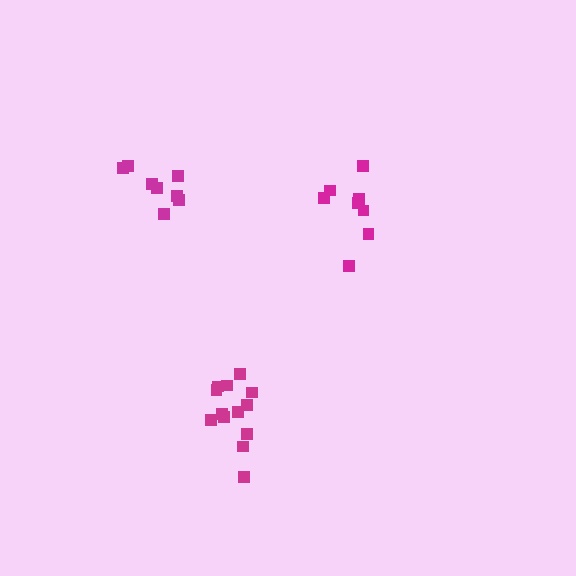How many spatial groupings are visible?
There are 3 spatial groupings.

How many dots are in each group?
Group 1: 8 dots, Group 2: 8 dots, Group 3: 13 dots (29 total).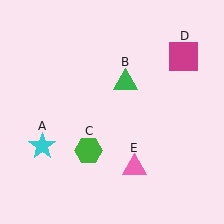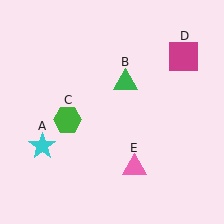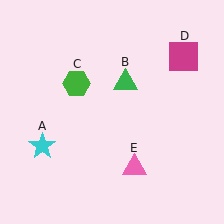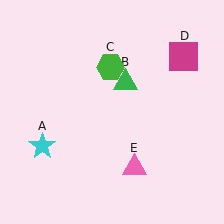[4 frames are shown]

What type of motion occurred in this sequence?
The green hexagon (object C) rotated clockwise around the center of the scene.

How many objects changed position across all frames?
1 object changed position: green hexagon (object C).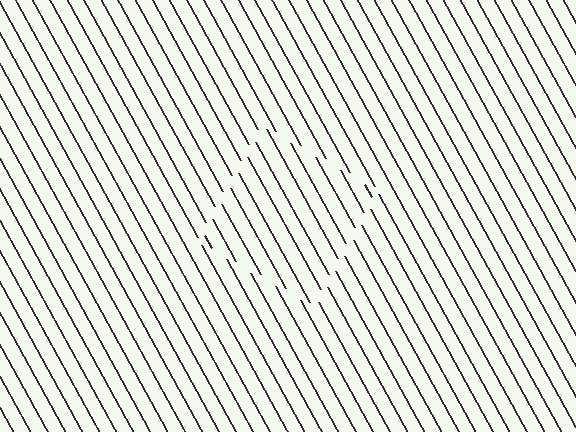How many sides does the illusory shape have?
4 sides — the line-ends trace a square.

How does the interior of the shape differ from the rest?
The interior of the shape contains the same grating, shifted by half a period — the contour is defined by the phase discontinuity where line-ends from the inner and outer gratings abut.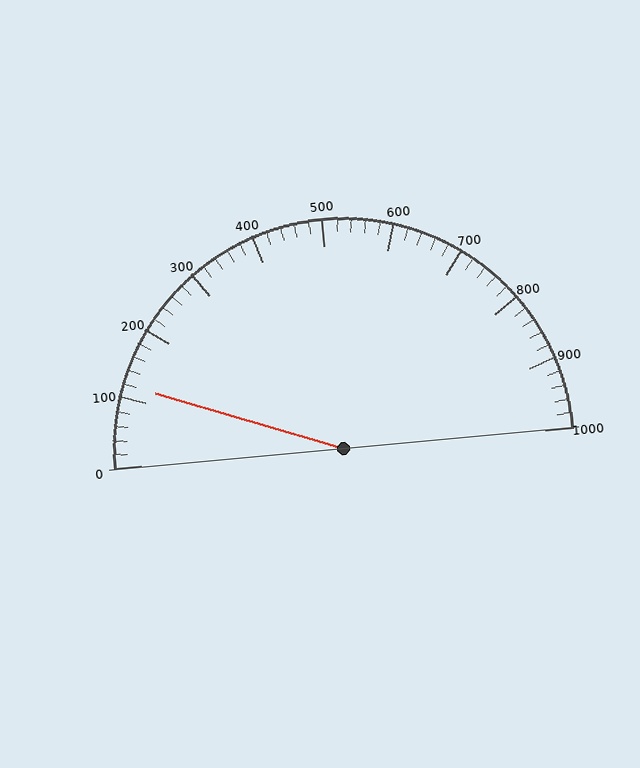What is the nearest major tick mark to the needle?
The nearest major tick mark is 100.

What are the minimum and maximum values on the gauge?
The gauge ranges from 0 to 1000.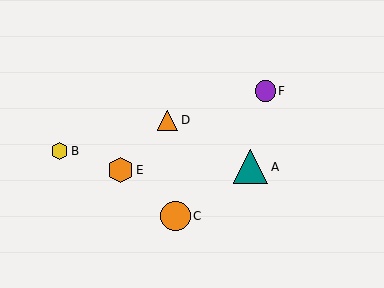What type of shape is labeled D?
Shape D is an orange triangle.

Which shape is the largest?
The teal triangle (labeled A) is the largest.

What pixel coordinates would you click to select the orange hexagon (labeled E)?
Click at (121, 170) to select the orange hexagon E.